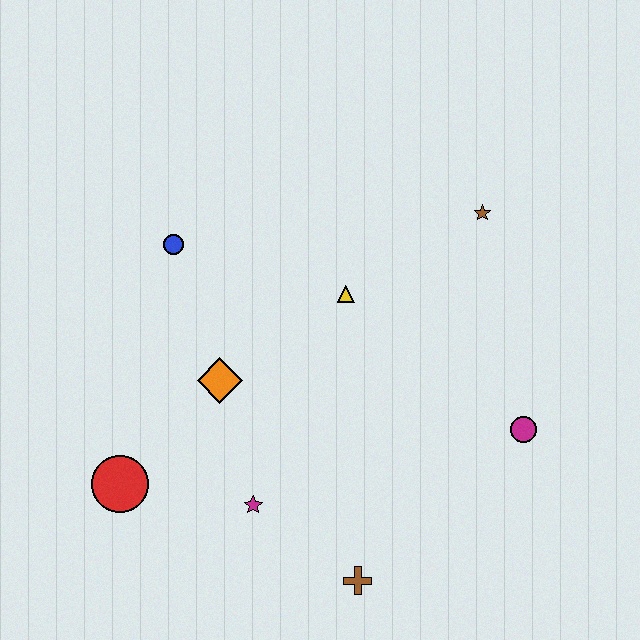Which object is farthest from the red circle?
The brown star is farthest from the red circle.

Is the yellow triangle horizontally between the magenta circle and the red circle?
Yes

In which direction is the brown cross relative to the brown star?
The brown cross is below the brown star.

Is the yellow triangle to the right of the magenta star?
Yes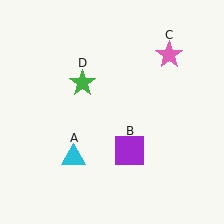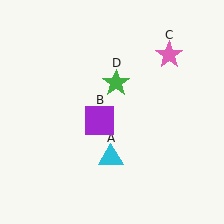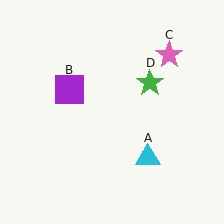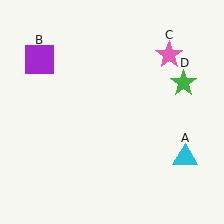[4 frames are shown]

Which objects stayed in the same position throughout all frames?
Pink star (object C) remained stationary.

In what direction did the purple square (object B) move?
The purple square (object B) moved up and to the left.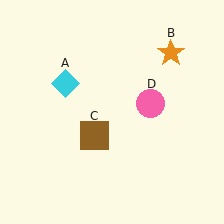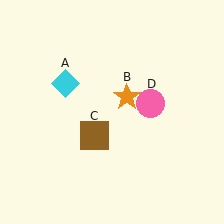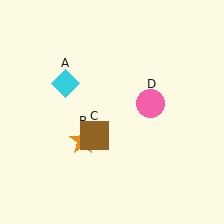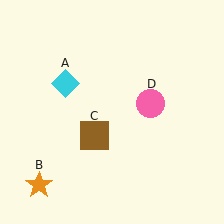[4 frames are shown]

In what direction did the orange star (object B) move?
The orange star (object B) moved down and to the left.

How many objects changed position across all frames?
1 object changed position: orange star (object B).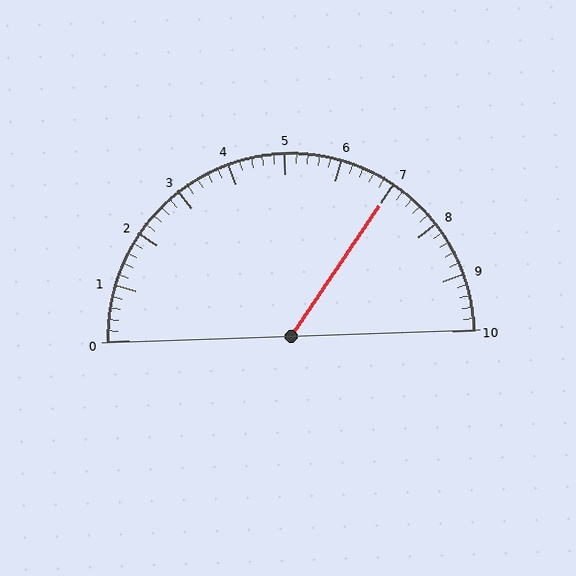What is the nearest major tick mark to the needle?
The nearest major tick mark is 7.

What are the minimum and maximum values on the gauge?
The gauge ranges from 0 to 10.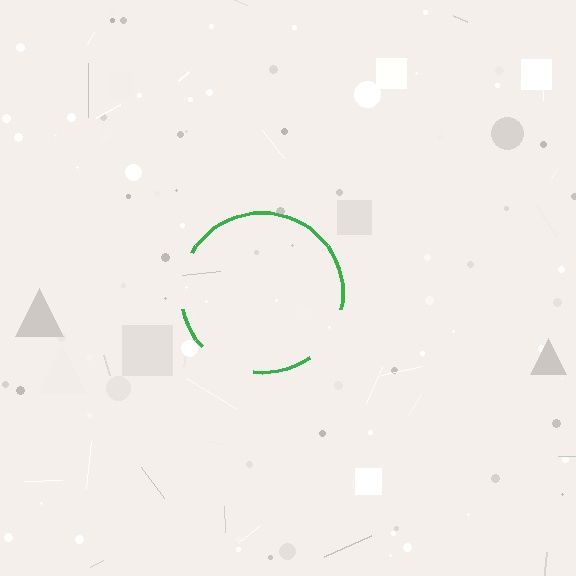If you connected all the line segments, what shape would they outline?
They would outline a circle.